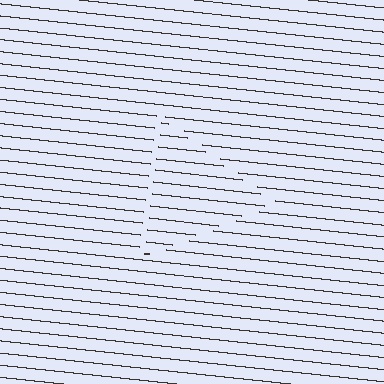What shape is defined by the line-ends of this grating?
An illusory triangle. The interior of the shape contains the same grating, shifted by half a period — the contour is defined by the phase discontinuity where line-ends from the inner and outer gratings abut.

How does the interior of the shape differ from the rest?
The interior of the shape contains the same grating, shifted by half a period — the contour is defined by the phase discontinuity where line-ends from the inner and outer gratings abut.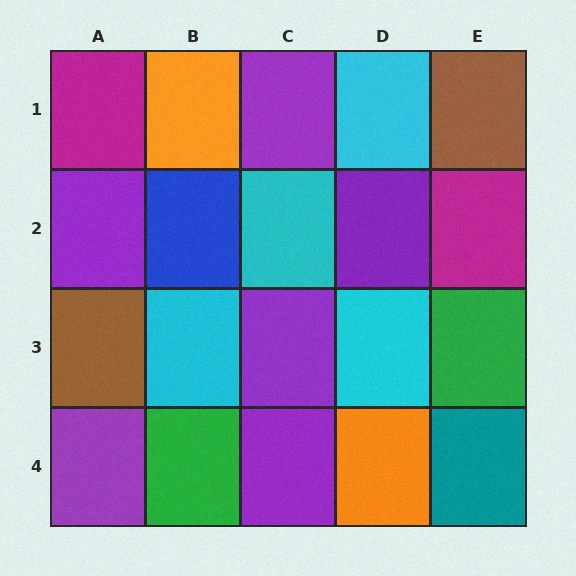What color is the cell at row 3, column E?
Green.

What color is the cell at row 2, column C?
Cyan.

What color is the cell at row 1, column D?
Cyan.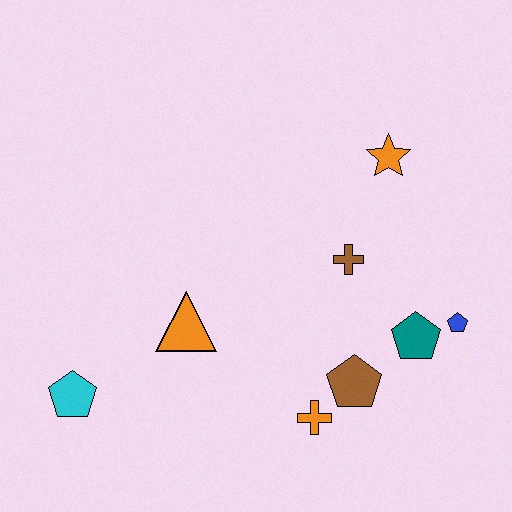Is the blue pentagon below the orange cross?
No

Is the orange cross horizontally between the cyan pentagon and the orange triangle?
No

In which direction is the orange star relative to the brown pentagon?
The orange star is above the brown pentagon.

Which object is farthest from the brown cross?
The cyan pentagon is farthest from the brown cross.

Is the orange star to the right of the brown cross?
Yes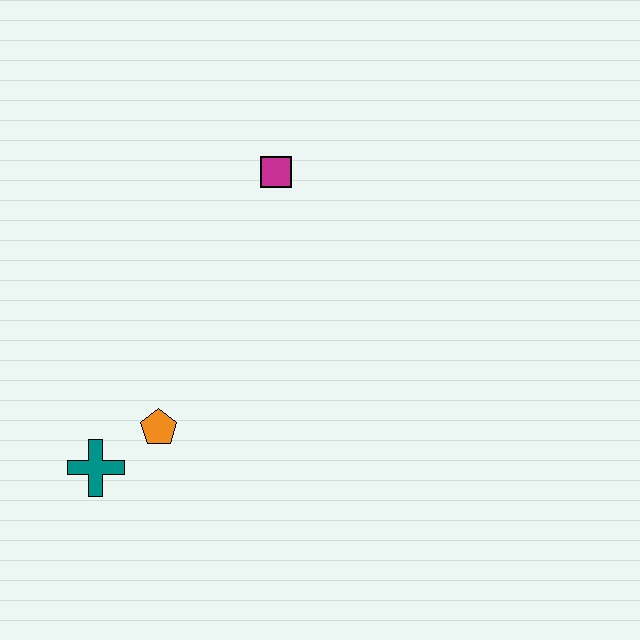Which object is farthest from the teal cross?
The magenta square is farthest from the teal cross.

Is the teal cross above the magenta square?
No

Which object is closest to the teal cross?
The orange pentagon is closest to the teal cross.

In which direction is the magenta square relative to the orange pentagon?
The magenta square is above the orange pentagon.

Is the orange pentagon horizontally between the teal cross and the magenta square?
Yes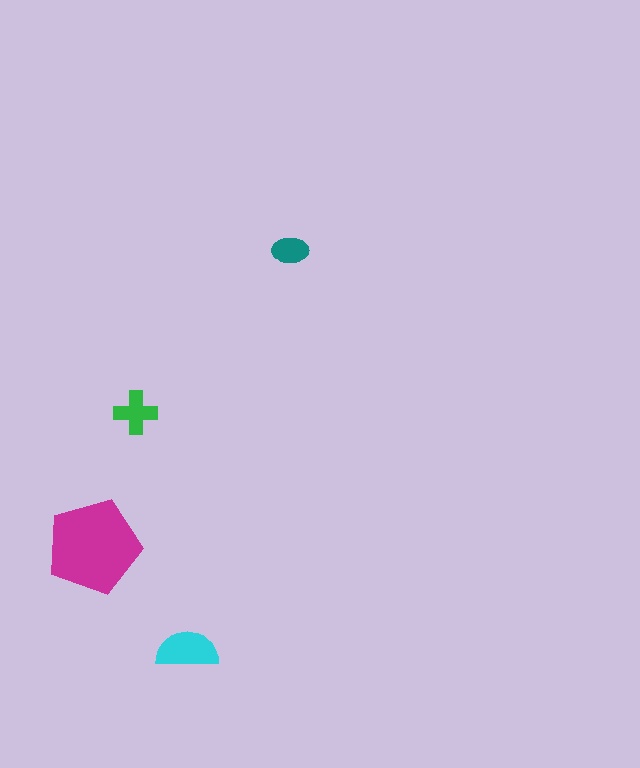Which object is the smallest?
The teal ellipse.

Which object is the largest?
The magenta pentagon.